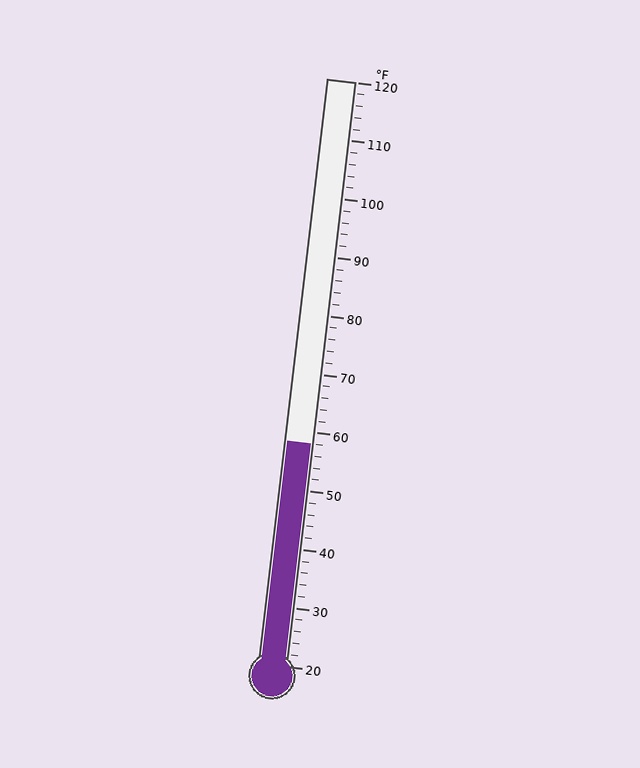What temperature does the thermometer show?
The thermometer shows approximately 58°F.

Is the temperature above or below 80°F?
The temperature is below 80°F.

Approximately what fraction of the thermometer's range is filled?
The thermometer is filled to approximately 40% of its range.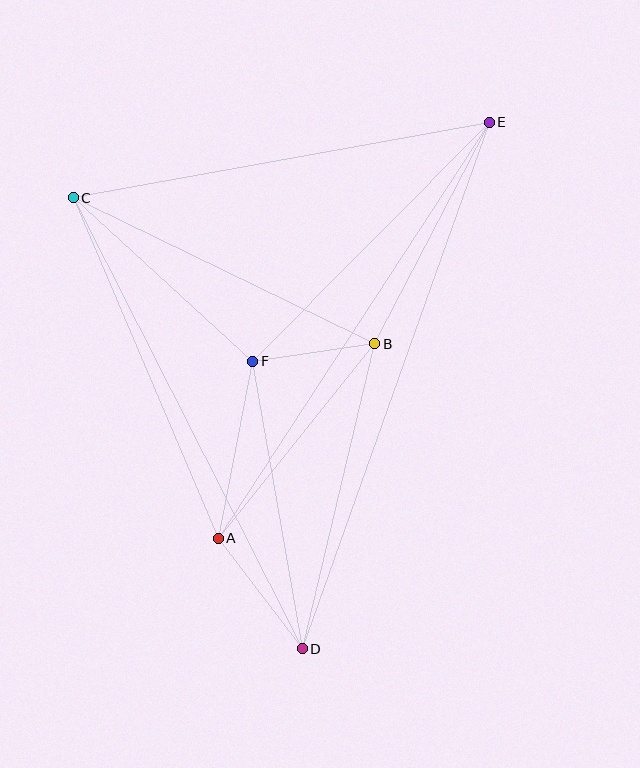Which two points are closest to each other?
Points B and F are closest to each other.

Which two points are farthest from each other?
Points D and E are farthest from each other.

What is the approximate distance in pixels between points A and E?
The distance between A and E is approximately 497 pixels.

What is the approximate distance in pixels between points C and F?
The distance between C and F is approximately 243 pixels.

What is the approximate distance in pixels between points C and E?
The distance between C and E is approximately 423 pixels.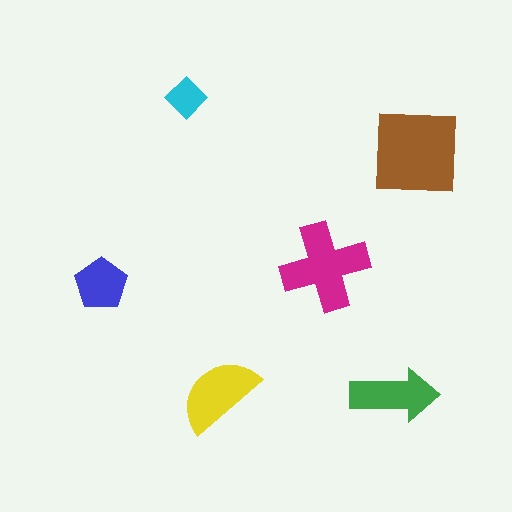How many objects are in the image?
There are 6 objects in the image.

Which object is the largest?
The brown square.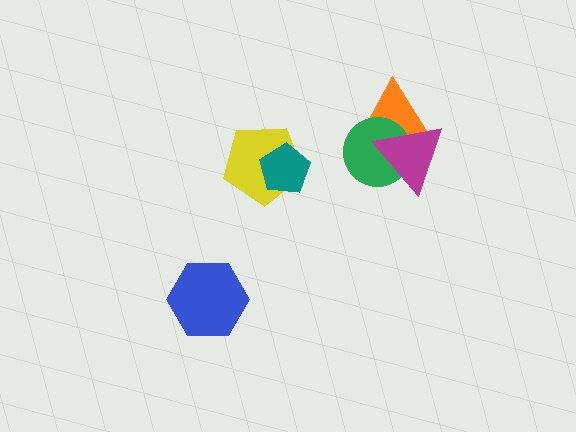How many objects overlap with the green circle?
2 objects overlap with the green circle.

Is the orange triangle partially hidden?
Yes, it is partially covered by another shape.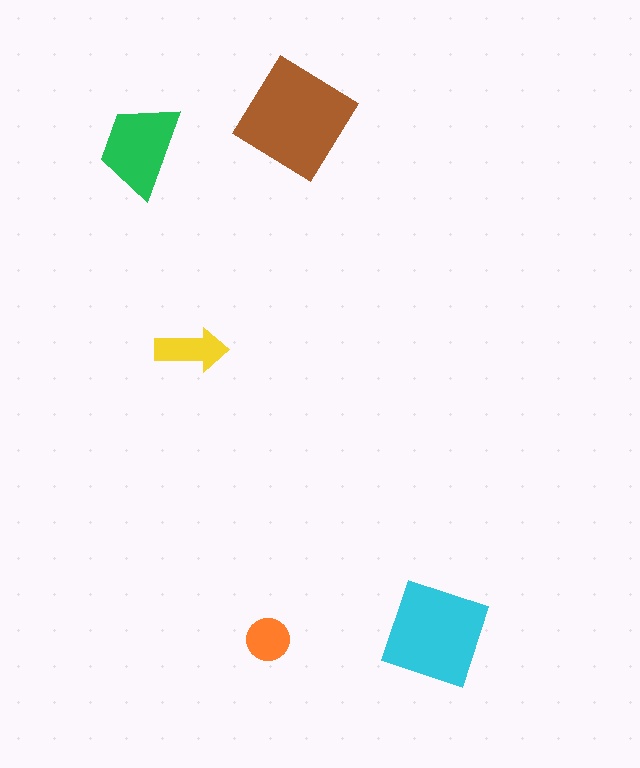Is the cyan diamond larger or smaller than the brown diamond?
Smaller.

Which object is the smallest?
The orange circle.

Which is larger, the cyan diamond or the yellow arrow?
The cyan diamond.